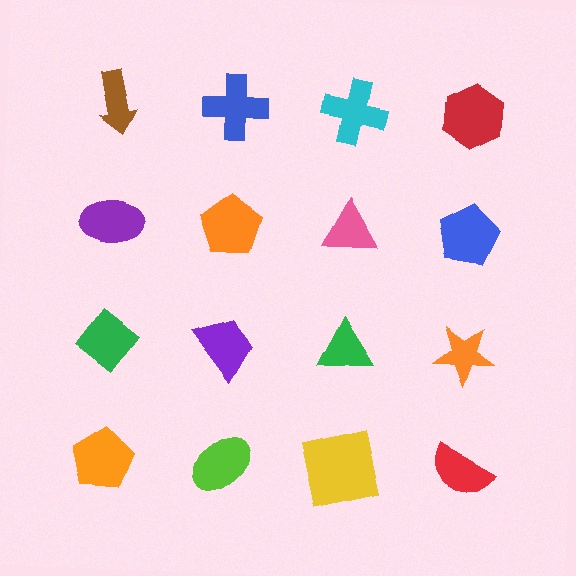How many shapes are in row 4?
4 shapes.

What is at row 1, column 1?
A brown arrow.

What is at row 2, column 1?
A purple ellipse.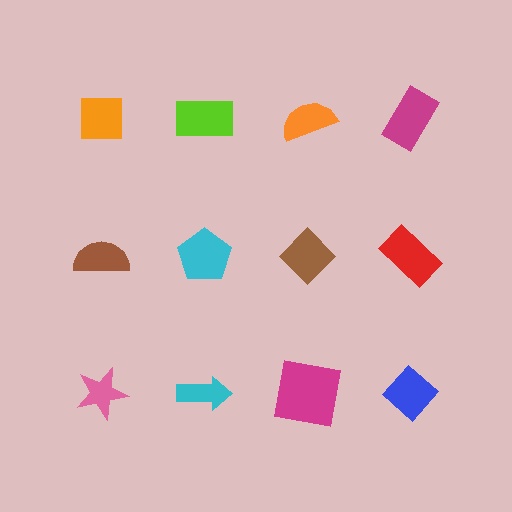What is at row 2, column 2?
A cyan pentagon.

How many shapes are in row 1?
4 shapes.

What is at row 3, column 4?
A blue diamond.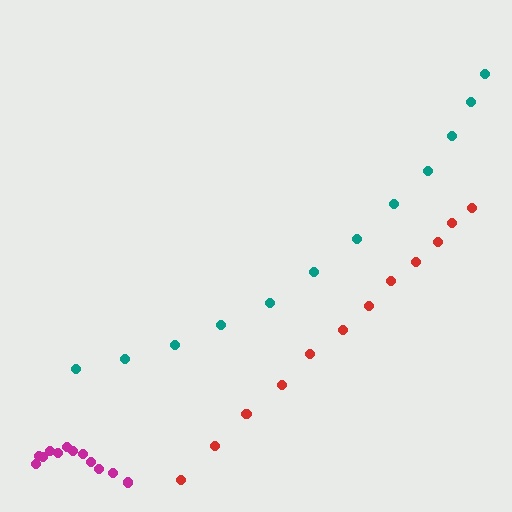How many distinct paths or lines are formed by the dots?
There are 3 distinct paths.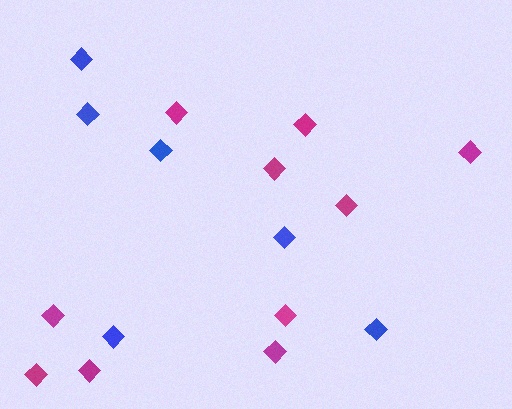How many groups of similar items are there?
There are 2 groups: one group of blue diamonds (6) and one group of magenta diamonds (10).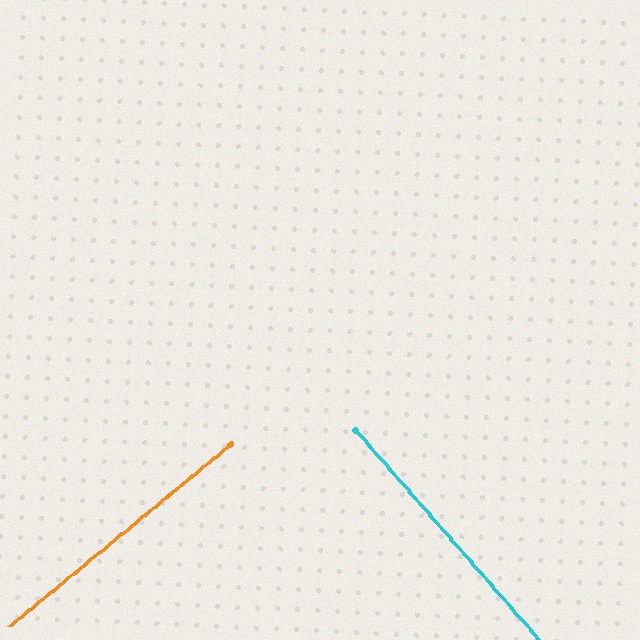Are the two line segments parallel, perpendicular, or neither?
Perpendicular — they meet at approximately 88°.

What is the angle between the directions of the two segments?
Approximately 88 degrees.